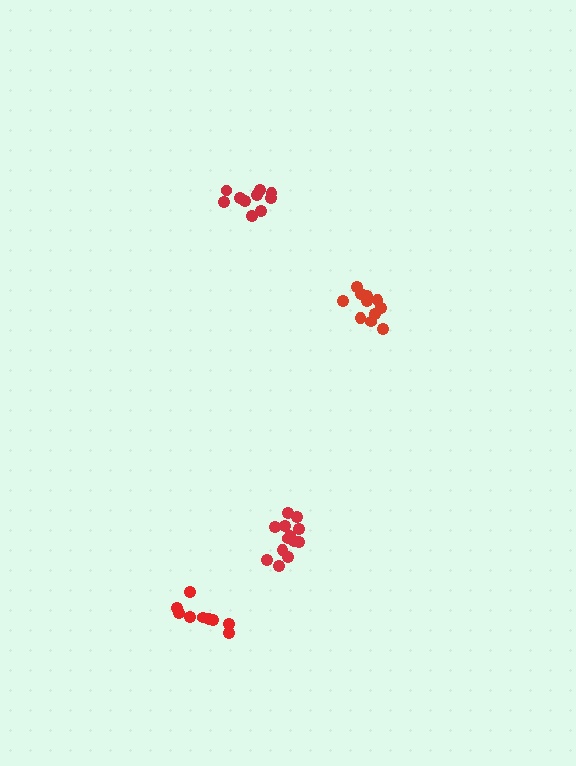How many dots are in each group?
Group 1: 13 dots, Group 2: 10 dots, Group 3: 9 dots, Group 4: 11 dots (43 total).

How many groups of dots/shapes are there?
There are 4 groups.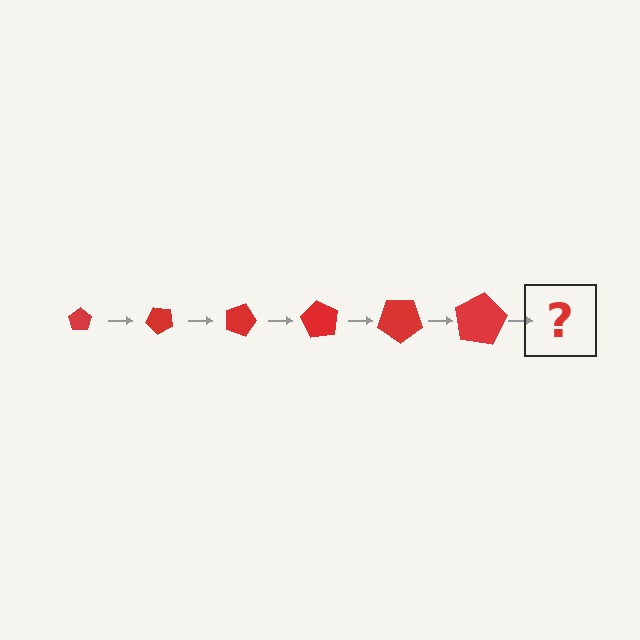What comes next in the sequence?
The next element should be a pentagon, larger than the previous one and rotated 270 degrees from the start.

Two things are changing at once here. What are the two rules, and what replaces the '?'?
The two rules are that the pentagon grows larger each step and it rotates 45 degrees each step. The '?' should be a pentagon, larger than the previous one and rotated 270 degrees from the start.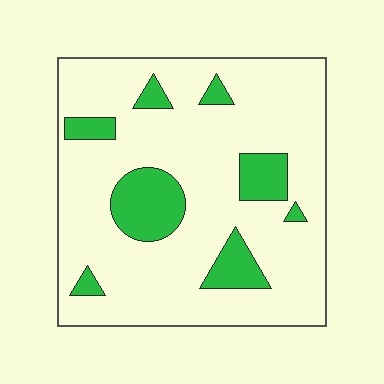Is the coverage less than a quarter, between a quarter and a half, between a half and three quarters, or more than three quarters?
Less than a quarter.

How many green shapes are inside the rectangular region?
8.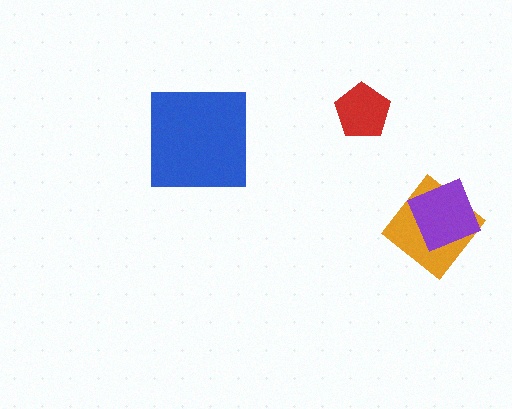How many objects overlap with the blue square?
0 objects overlap with the blue square.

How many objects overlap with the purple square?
1 object overlaps with the purple square.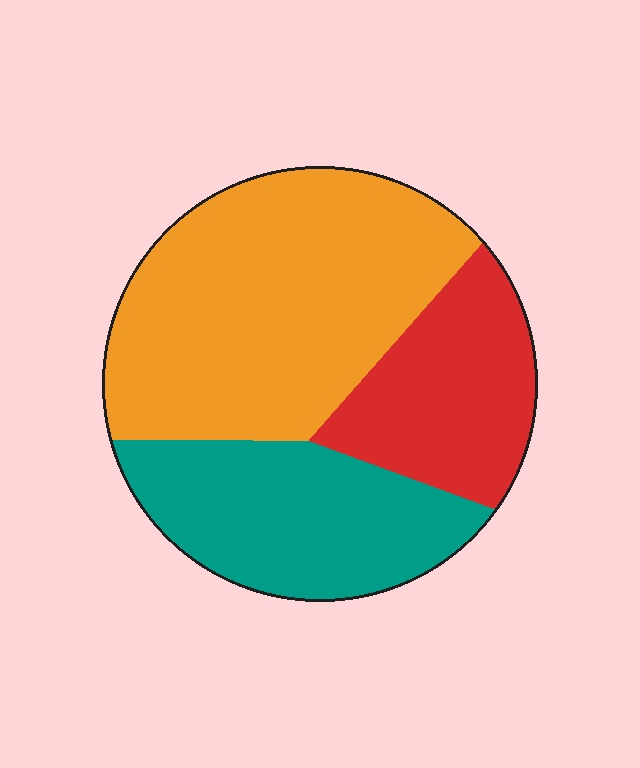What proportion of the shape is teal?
Teal takes up about one quarter (1/4) of the shape.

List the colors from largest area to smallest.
From largest to smallest: orange, teal, red.